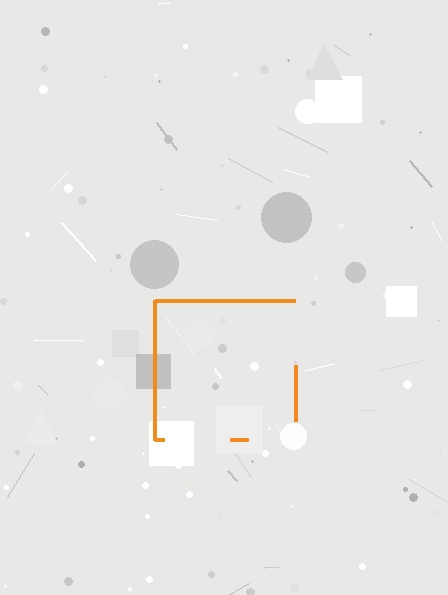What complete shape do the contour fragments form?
The contour fragments form a square.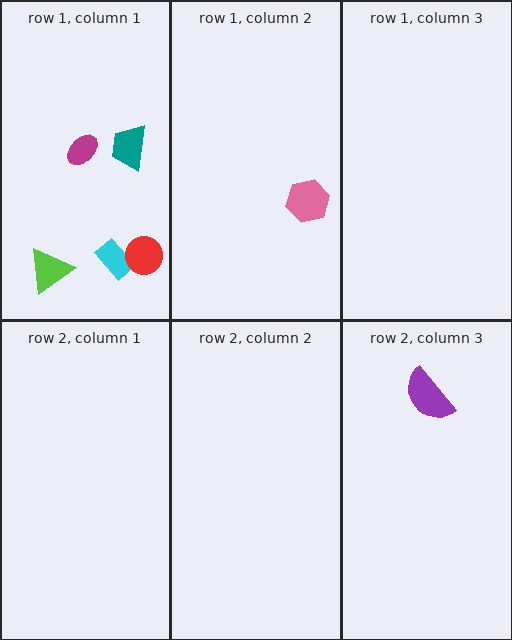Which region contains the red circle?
The row 1, column 1 region.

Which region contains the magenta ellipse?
The row 1, column 1 region.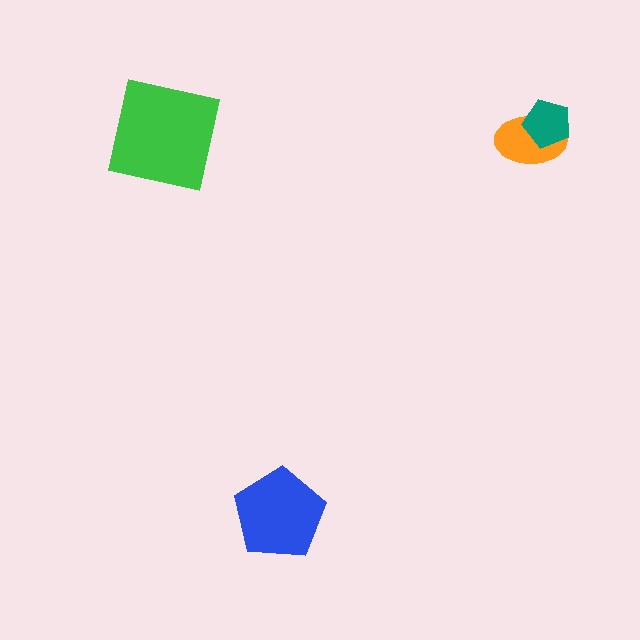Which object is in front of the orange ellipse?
The teal pentagon is in front of the orange ellipse.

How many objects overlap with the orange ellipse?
1 object overlaps with the orange ellipse.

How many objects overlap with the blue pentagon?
0 objects overlap with the blue pentagon.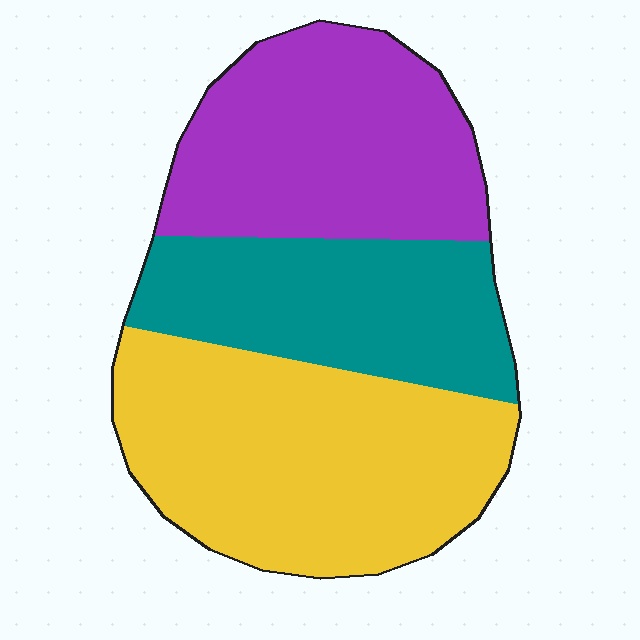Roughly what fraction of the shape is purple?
Purple covers 32% of the shape.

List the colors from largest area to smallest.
From largest to smallest: yellow, purple, teal.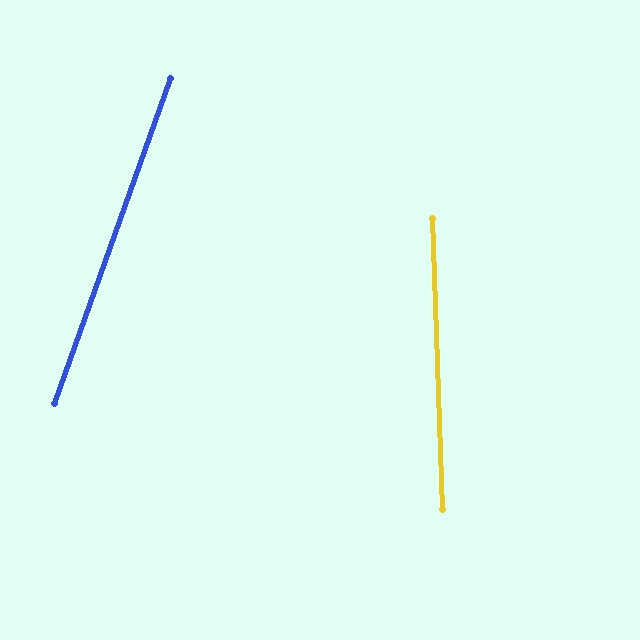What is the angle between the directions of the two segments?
Approximately 21 degrees.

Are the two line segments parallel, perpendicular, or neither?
Neither parallel nor perpendicular — they differ by about 21°.